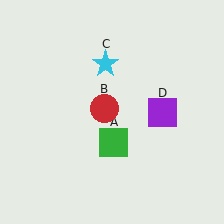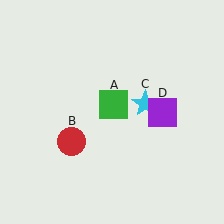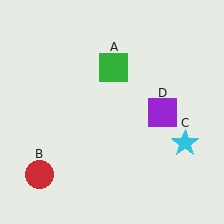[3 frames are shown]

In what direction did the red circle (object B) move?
The red circle (object B) moved down and to the left.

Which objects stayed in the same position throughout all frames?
Purple square (object D) remained stationary.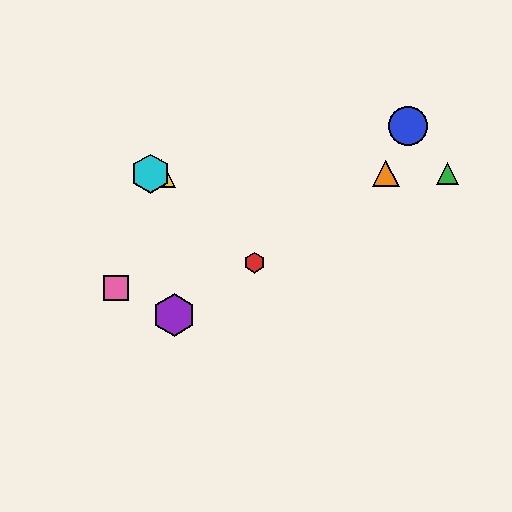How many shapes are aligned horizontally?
4 shapes (the green triangle, the yellow triangle, the orange triangle, the cyan hexagon) are aligned horizontally.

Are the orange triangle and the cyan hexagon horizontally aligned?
Yes, both are at y≈174.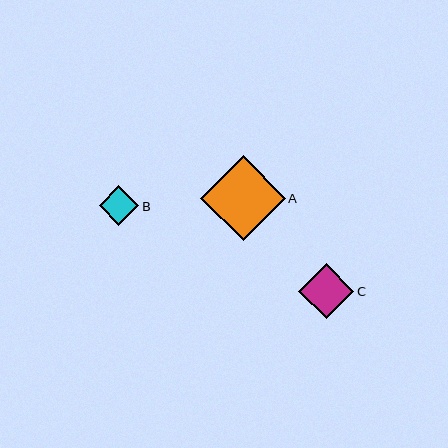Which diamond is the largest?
Diamond A is the largest with a size of approximately 85 pixels.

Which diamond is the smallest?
Diamond B is the smallest with a size of approximately 40 pixels.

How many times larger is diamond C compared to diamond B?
Diamond C is approximately 1.4 times the size of diamond B.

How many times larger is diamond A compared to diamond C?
Diamond A is approximately 1.5 times the size of diamond C.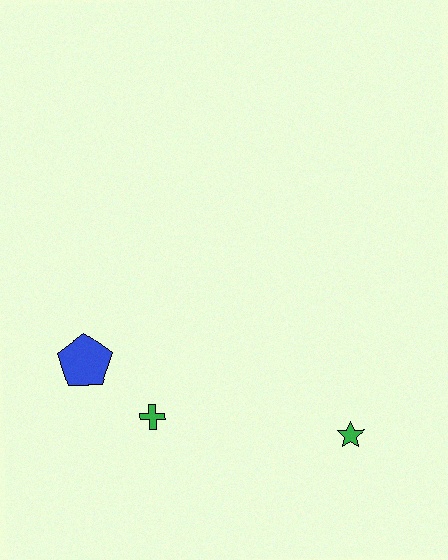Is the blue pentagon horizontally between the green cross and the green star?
No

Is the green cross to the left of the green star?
Yes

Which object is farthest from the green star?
The blue pentagon is farthest from the green star.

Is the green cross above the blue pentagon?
No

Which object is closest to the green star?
The green cross is closest to the green star.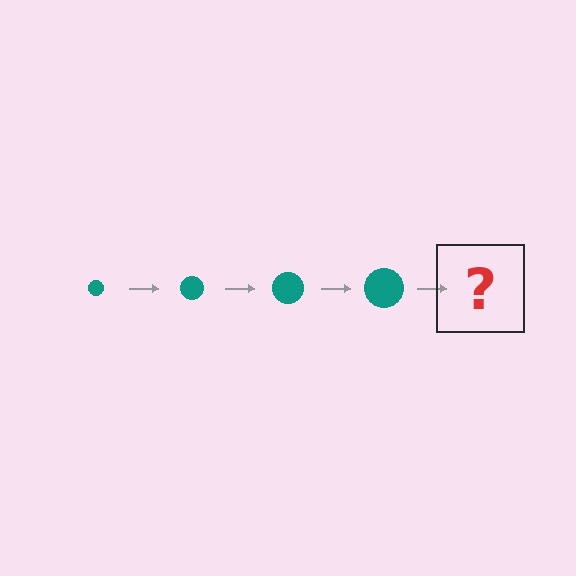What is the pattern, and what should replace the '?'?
The pattern is that the circle gets progressively larger each step. The '?' should be a teal circle, larger than the previous one.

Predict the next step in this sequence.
The next step is a teal circle, larger than the previous one.